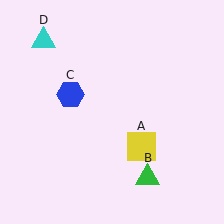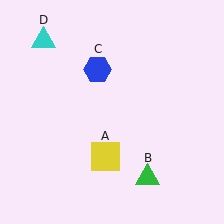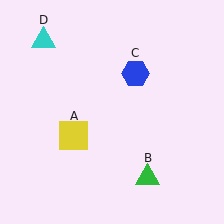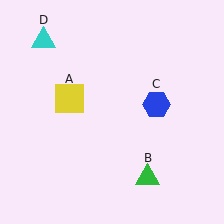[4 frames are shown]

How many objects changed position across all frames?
2 objects changed position: yellow square (object A), blue hexagon (object C).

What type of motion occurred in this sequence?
The yellow square (object A), blue hexagon (object C) rotated clockwise around the center of the scene.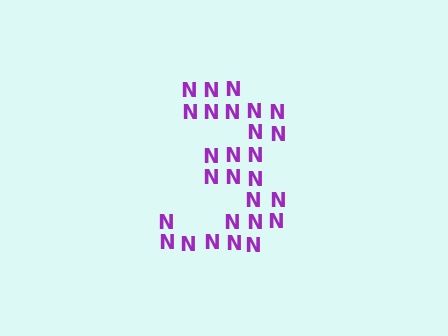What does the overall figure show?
The overall figure shows the digit 3.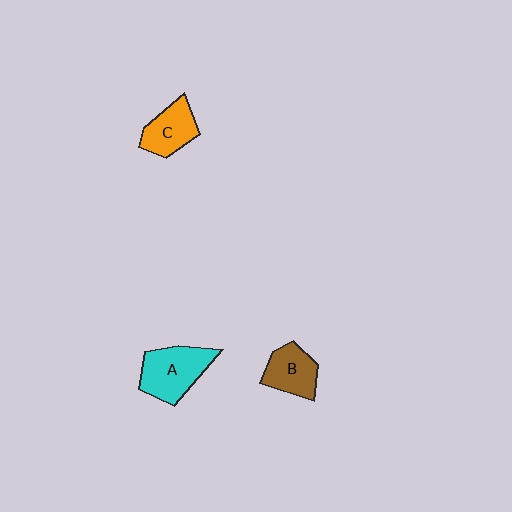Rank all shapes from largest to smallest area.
From largest to smallest: A (cyan), C (orange), B (brown).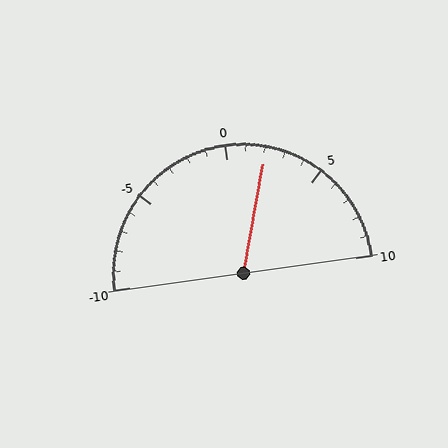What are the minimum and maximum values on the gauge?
The gauge ranges from -10 to 10.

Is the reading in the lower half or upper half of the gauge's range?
The reading is in the upper half of the range (-10 to 10).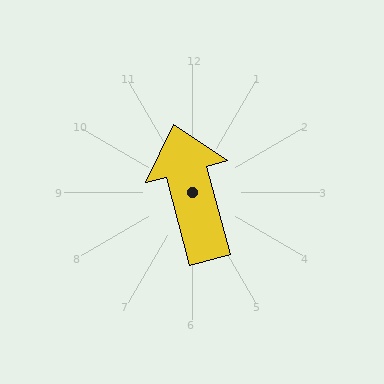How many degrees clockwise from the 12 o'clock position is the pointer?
Approximately 345 degrees.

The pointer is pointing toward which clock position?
Roughly 11 o'clock.